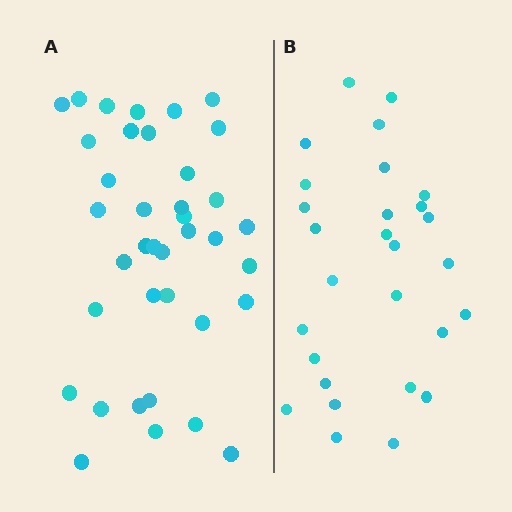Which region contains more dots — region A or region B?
Region A (the left region) has more dots.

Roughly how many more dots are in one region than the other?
Region A has roughly 10 or so more dots than region B.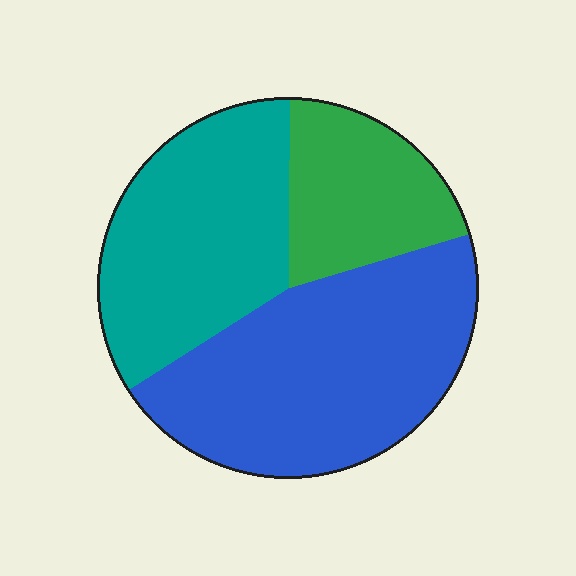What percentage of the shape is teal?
Teal takes up between a quarter and a half of the shape.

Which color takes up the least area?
Green, at roughly 20%.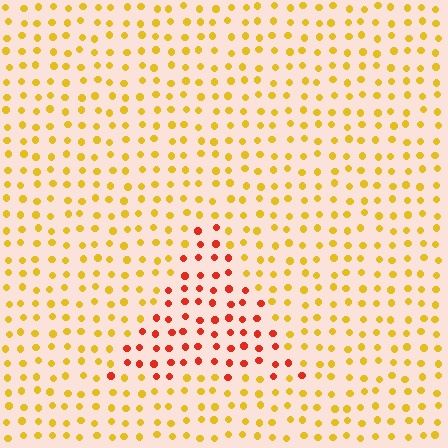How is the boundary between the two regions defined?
The boundary is defined purely by a slight shift in hue (about 45 degrees). Spacing, size, and orientation are identical on both sides.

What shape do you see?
I see a triangle.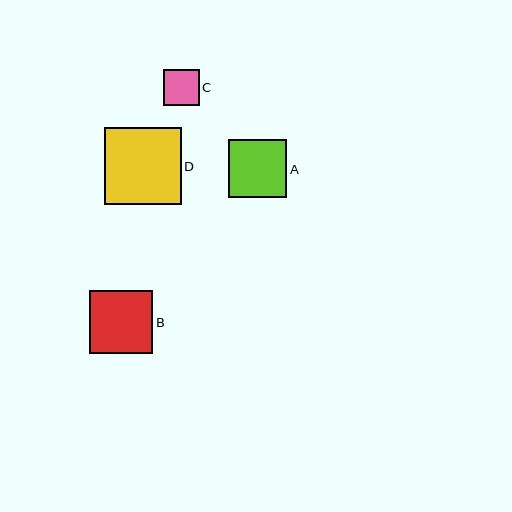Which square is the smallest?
Square C is the smallest with a size of approximately 36 pixels.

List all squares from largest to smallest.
From largest to smallest: D, B, A, C.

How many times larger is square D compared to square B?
Square D is approximately 1.2 times the size of square B.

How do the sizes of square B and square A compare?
Square B and square A are approximately the same size.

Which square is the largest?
Square D is the largest with a size of approximately 77 pixels.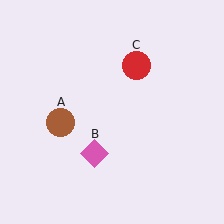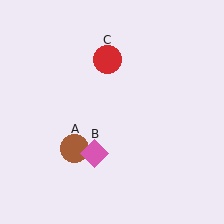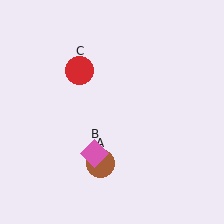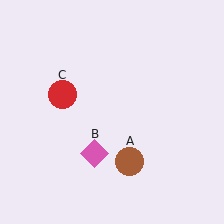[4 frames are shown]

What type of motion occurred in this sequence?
The brown circle (object A), red circle (object C) rotated counterclockwise around the center of the scene.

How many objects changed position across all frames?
2 objects changed position: brown circle (object A), red circle (object C).